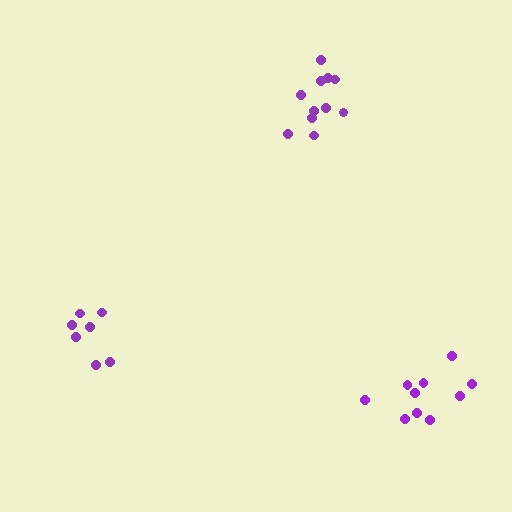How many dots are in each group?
Group 1: 7 dots, Group 2: 11 dots, Group 3: 10 dots (28 total).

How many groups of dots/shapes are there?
There are 3 groups.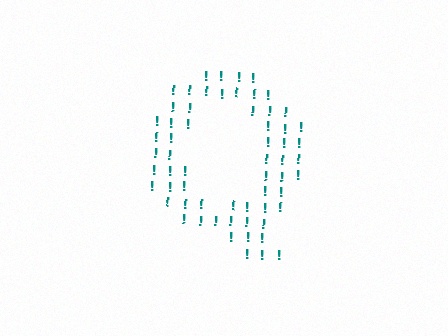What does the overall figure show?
The overall figure shows the letter Q.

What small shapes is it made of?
It is made of small exclamation marks.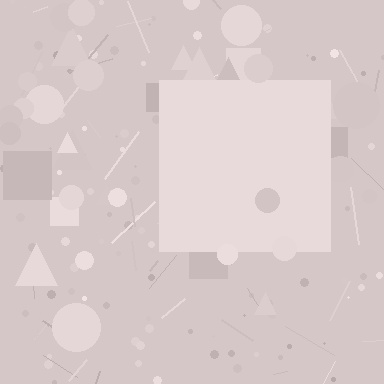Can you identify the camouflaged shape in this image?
The camouflaged shape is a square.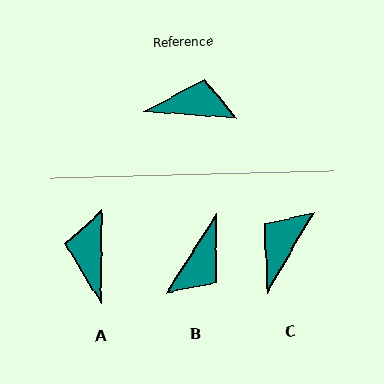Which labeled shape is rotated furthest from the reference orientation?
B, about 118 degrees away.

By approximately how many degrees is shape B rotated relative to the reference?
Approximately 118 degrees clockwise.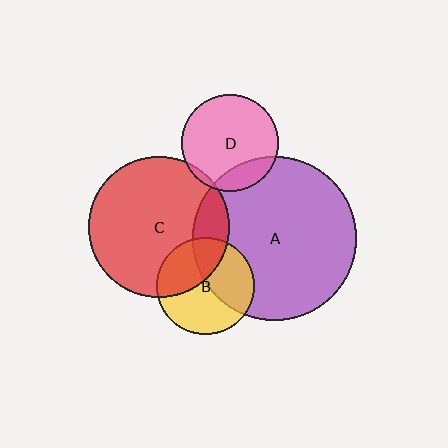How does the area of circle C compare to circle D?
Approximately 2.2 times.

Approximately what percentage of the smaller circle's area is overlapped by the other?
Approximately 35%.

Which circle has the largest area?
Circle A (purple).